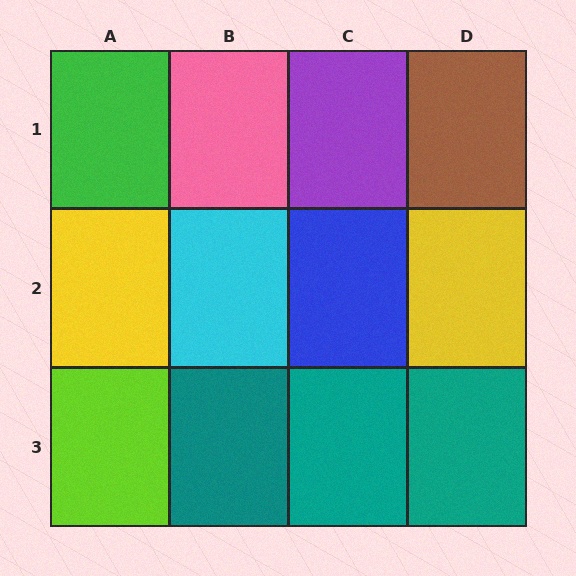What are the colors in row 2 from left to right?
Yellow, cyan, blue, yellow.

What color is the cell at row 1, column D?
Brown.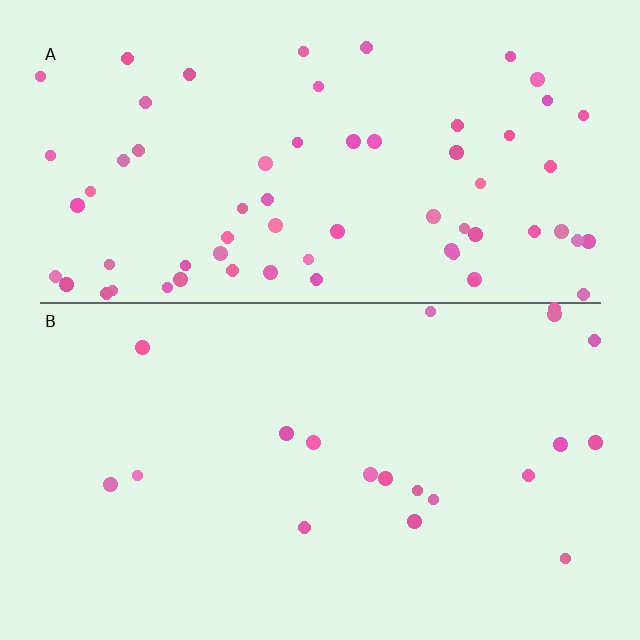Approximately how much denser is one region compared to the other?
Approximately 3.3× — region A over region B.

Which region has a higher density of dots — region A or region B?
A (the top).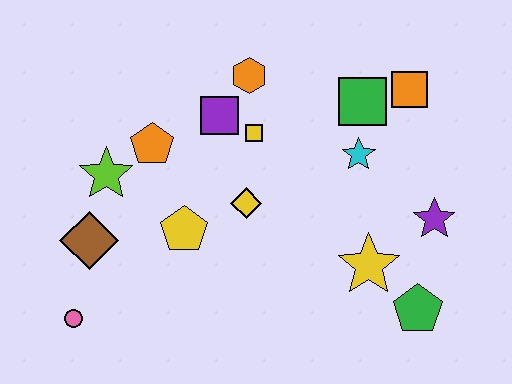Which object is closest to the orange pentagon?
The lime star is closest to the orange pentagon.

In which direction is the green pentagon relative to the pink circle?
The green pentagon is to the right of the pink circle.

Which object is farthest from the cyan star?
The pink circle is farthest from the cyan star.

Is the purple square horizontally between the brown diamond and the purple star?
Yes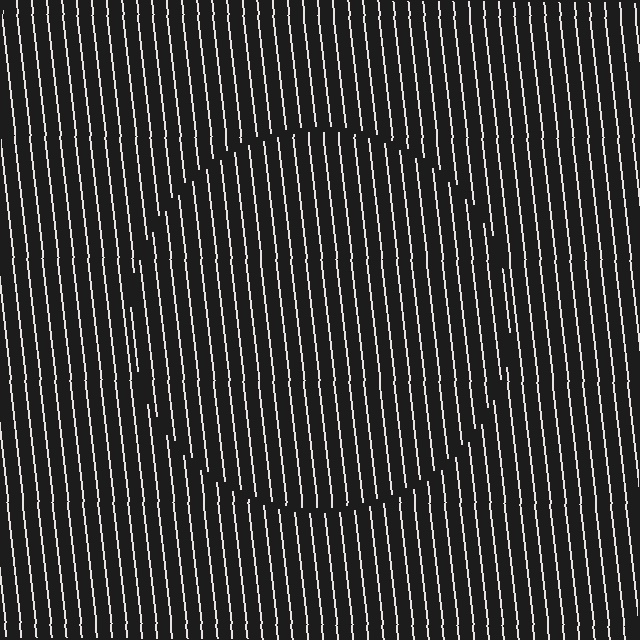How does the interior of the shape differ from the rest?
The interior of the shape contains the same grating, shifted by half a period — the contour is defined by the phase discontinuity where line-ends from the inner and outer gratings abut.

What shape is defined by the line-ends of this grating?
An illusory circle. The interior of the shape contains the same grating, shifted by half a period — the contour is defined by the phase discontinuity where line-ends from the inner and outer gratings abut.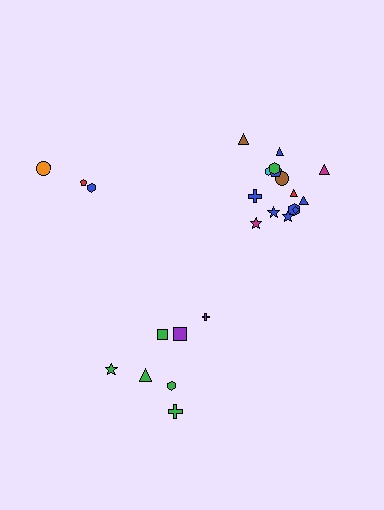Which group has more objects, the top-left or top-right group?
The top-right group.